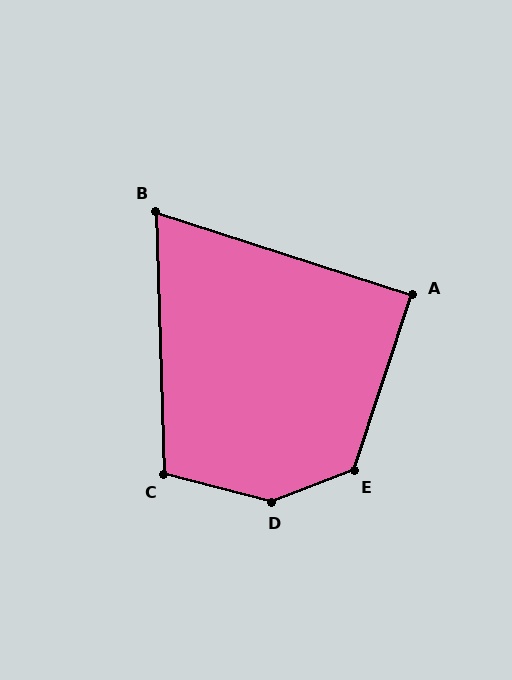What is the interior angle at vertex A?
Approximately 89 degrees (approximately right).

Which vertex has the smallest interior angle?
B, at approximately 70 degrees.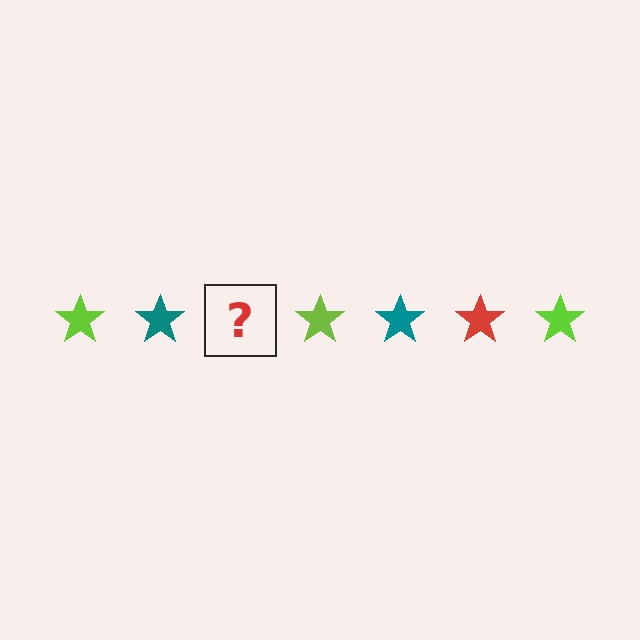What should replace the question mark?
The question mark should be replaced with a red star.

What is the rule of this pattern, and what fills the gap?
The rule is that the pattern cycles through lime, teal, red stars. The gap should be filled with a red star.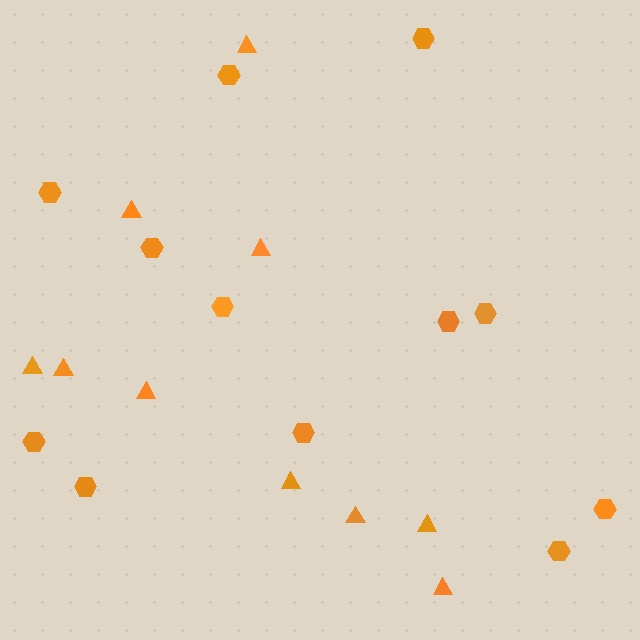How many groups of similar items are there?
There are 2 groups: one group of hexagons (12) and one group of triangles (10).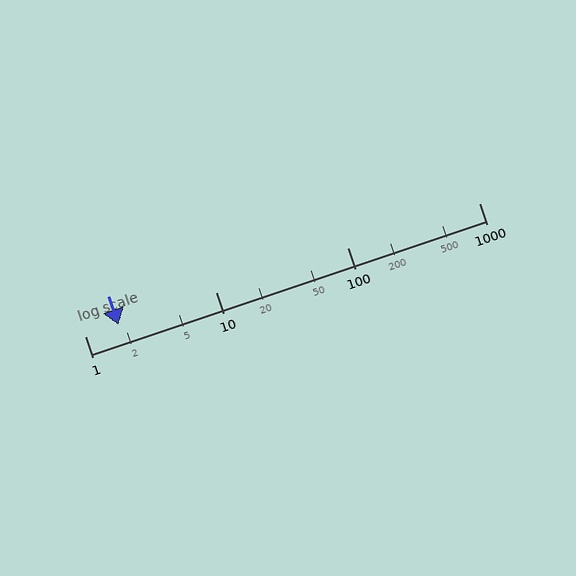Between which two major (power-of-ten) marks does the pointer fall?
The pointer is between 1 and 10.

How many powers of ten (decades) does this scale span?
The scale spans 3 decades, from 1 to 1000.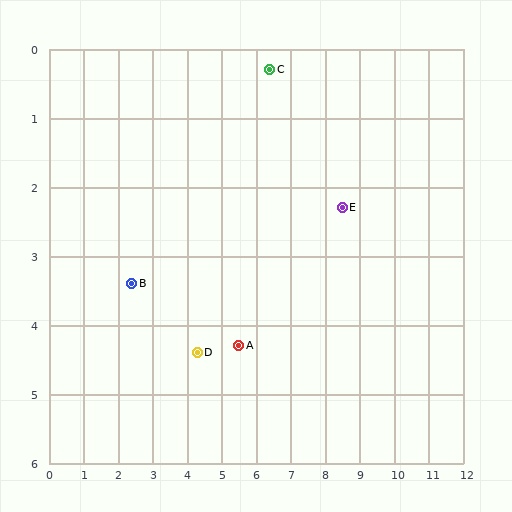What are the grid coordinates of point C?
Point C is at approximately (6.4, 0.3).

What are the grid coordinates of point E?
Point E is at approximately (8.5, 2.3).